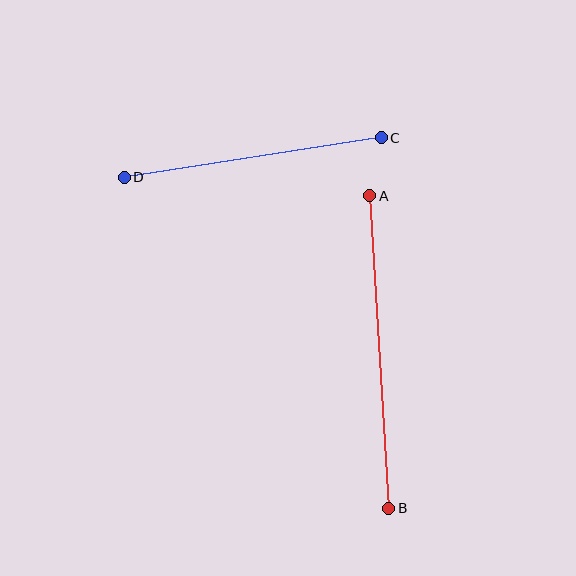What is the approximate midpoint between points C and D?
The midpoint is at approximately (253, 158) pixels.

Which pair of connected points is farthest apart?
Points A and B are farthest apart.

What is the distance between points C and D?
The distance is approximately 260 pixels.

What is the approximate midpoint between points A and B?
The midpoint is at approximately (379, 352) pixels.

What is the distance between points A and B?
The distance is approximately 313 pixels.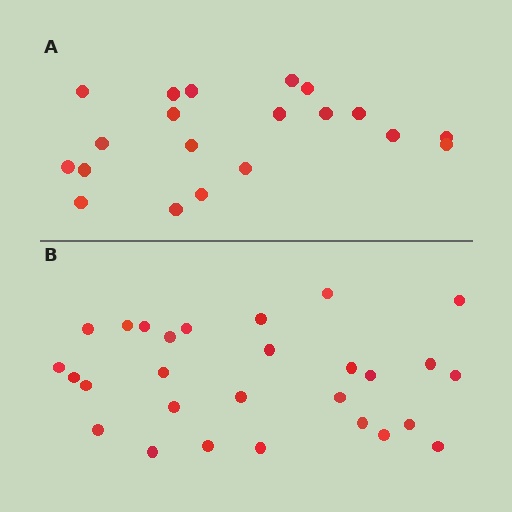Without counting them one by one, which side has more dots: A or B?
Region B (the bottom region) has more dots.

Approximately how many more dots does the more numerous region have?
Region B has roughly 8 or so more dots than region A.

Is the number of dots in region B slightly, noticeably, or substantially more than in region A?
Region B has noticeably more, but not dramatically so. The ratio is roughly 1.4 to 1.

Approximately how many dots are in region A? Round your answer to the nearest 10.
About 20 dots.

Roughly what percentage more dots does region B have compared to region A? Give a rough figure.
About 40% more.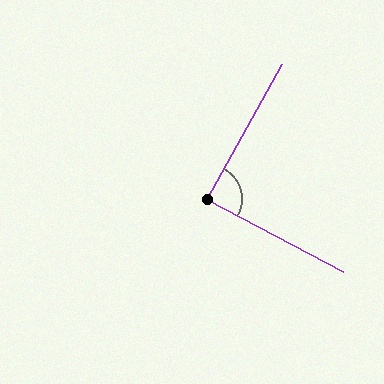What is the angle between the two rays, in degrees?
Approximately 89 degrees.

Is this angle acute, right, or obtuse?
It is approximately a right angle.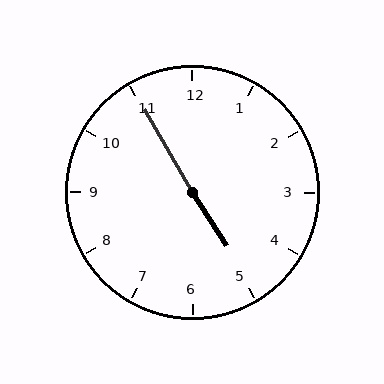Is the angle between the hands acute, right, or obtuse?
It is obtuse.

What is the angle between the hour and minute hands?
Approximately 178 degrees.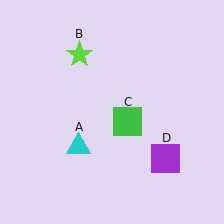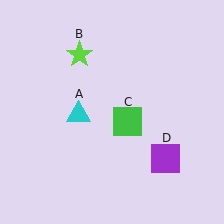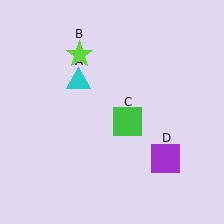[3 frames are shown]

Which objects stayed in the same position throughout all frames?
Lime star (object B) and green square (object C) and purple square (object D) remained stationary.